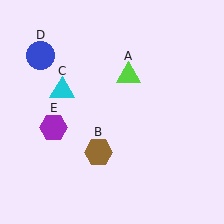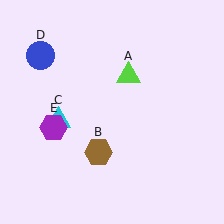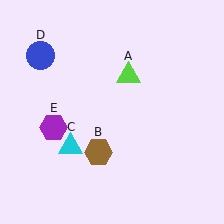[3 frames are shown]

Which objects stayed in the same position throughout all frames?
Lime triangle (object A) and brown hexagon (object B) and blue circle (object D) and purple hexagon (object E) remained stationary.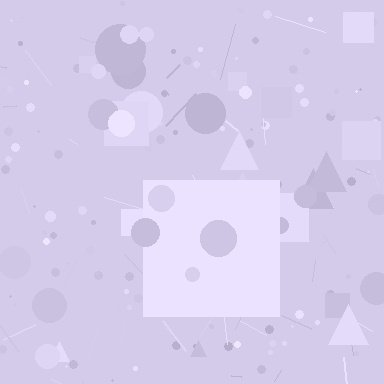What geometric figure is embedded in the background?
A square is embedded in the background.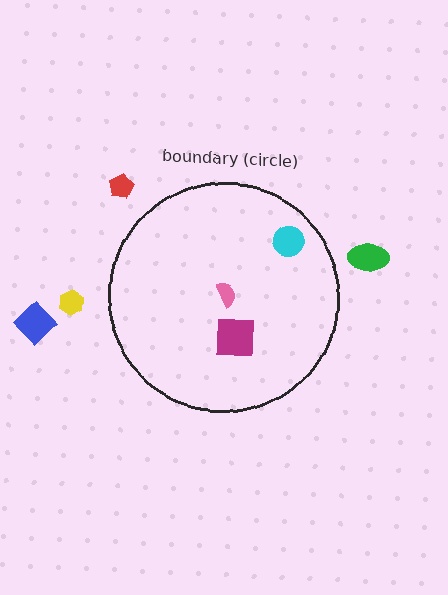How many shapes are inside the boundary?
3 inside, 4 outside.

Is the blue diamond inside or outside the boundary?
Outside.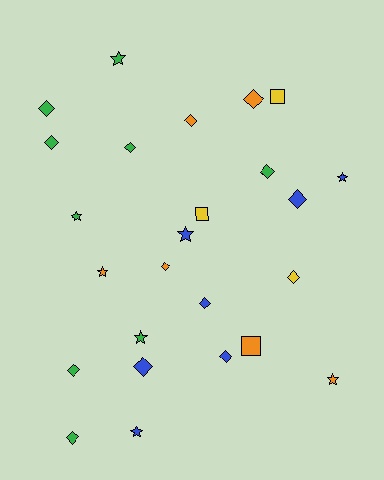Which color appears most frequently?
Green, with 9 objects.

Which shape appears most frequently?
Diamond, with 14 objects.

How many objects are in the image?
There are 25 objects.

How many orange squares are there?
There is 1 orange square.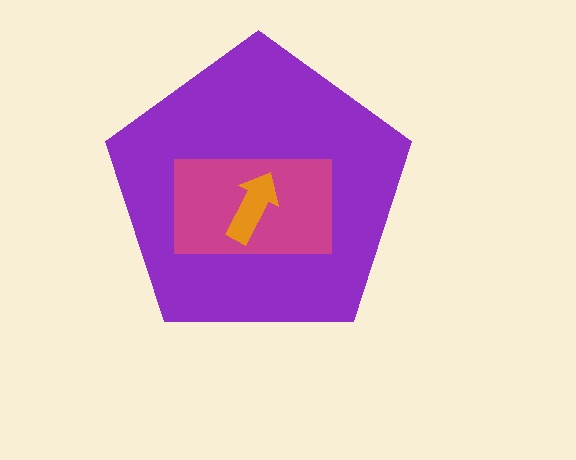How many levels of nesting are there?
3.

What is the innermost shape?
The orange arrow.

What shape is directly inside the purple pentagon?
The magenta rectangle.